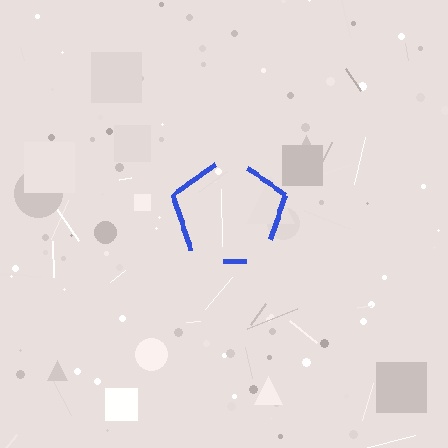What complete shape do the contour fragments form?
The contour fragments form a pentagon.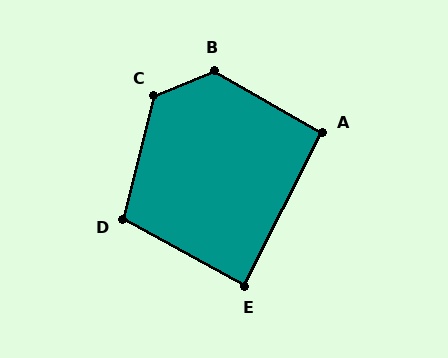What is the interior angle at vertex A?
Approximately 93 degrees (approximately right).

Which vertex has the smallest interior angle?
E, at approximately 88 degrees.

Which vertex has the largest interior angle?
B, at approximately 127 degrees.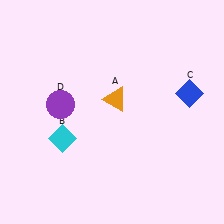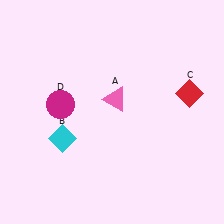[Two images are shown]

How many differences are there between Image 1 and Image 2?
There are 3 differences between the two images.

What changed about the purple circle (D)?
In Image 1, D is purple. In Image 2, it changed to magenta.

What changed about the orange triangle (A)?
In Image 1, A is orange. In Image 2, it changed to pink.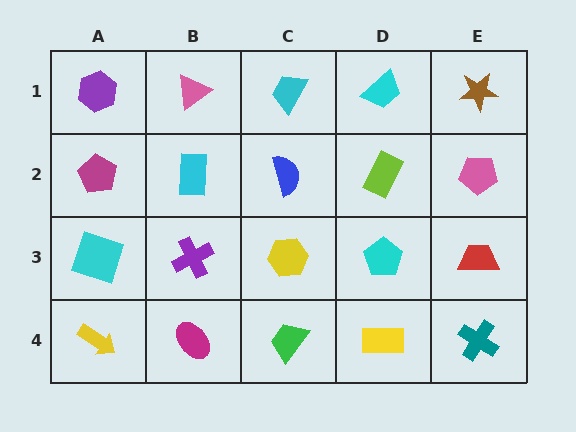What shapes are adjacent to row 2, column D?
A cyan trapezoid (row 1, column D), a cyan pentagon (row 3, column D), a blue semicircle (row 2, column C), a pink pentagon (row 2, column E).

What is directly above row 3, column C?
A blue semicircle.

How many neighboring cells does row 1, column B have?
3.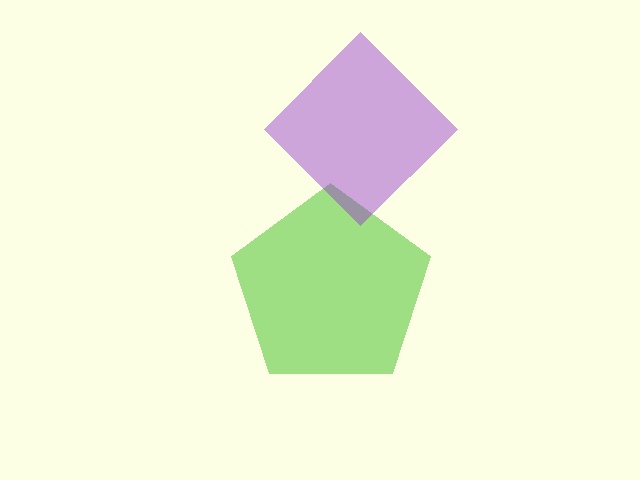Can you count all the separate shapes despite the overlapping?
Yes, there are 2 separate shapes.